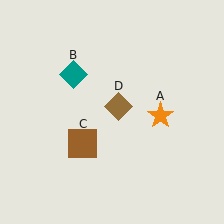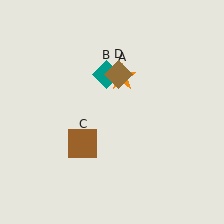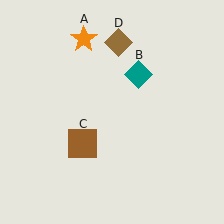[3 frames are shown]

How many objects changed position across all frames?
3 objects changed position: orange star (object A), teal diamond (object B), brown diamond (object D).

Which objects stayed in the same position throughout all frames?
Brown square (object C) remained stationary.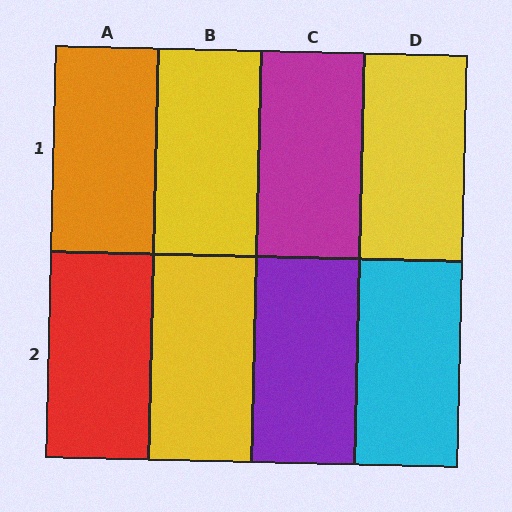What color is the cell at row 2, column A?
Red.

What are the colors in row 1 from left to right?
Orange, yellow, magenta, yellow.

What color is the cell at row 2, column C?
Purple.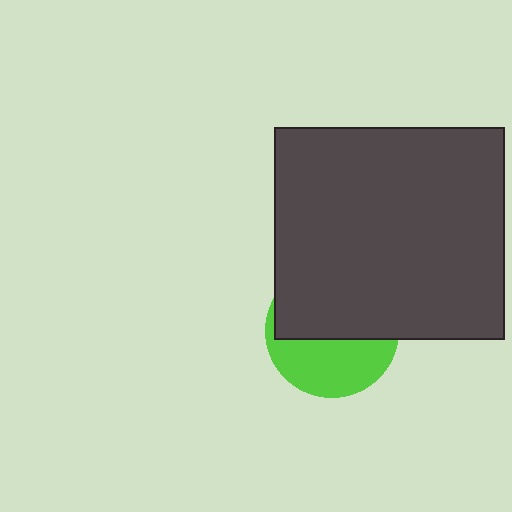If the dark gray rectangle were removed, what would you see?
You would see the complete lime circle.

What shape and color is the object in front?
The object in front is a dark gray rectangle.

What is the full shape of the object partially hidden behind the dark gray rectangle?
The partially hidden object is a lime circle.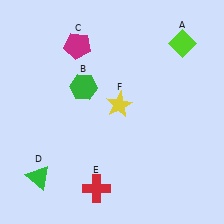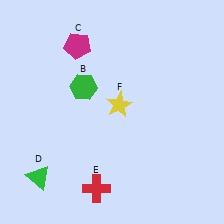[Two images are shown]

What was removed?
The lime diamond (A) was removed in Image 2.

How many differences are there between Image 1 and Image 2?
There is 1 difference between the two images.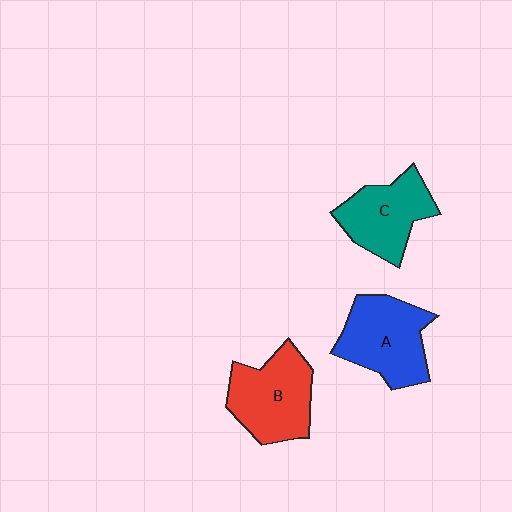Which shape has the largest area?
Shape A (blue).